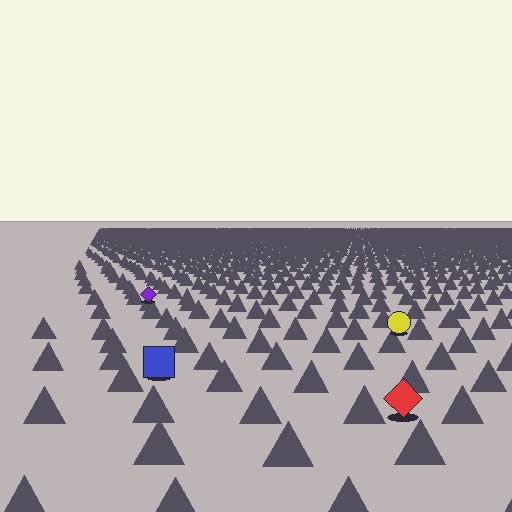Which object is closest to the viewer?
The red diamond is closest. The texture marks near it are larger and more spread out.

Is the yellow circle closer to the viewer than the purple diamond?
Yes. The yellow circle is closer — you can tell from the texture gradient: the ground texture is coarser near it.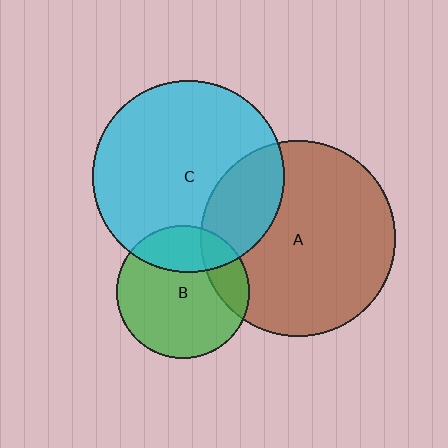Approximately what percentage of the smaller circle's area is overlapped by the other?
Approximately 25%.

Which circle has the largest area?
Circle A (brown).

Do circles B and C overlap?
Yes.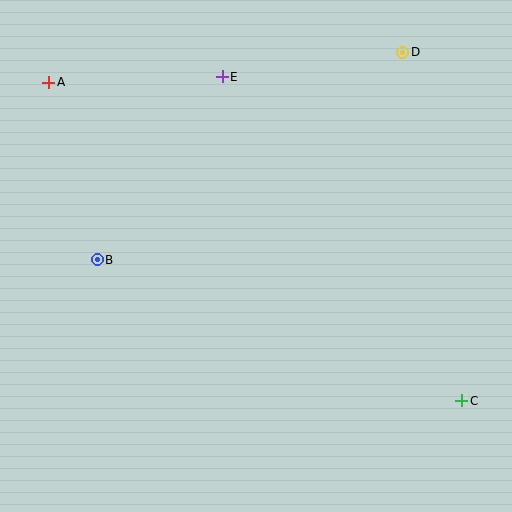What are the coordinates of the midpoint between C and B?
The midpoint between C and B is at (279, 330).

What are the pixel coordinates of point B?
Point B is at (97, 260).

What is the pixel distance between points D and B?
The distance between D and B is 370 pixels.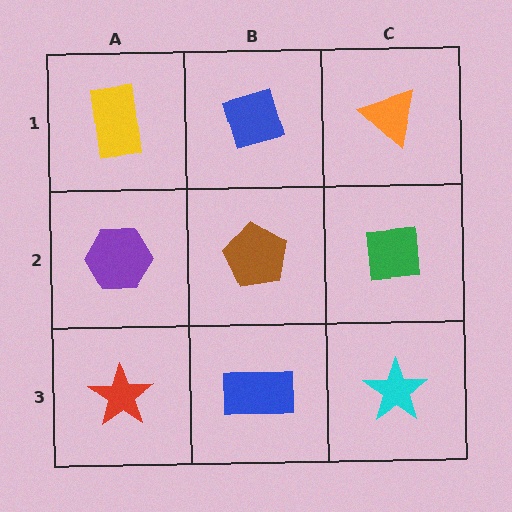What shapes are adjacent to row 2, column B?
A blue diamond (row 1, column B), a blue rectangle (row 3, column B), a purple hexagon (row 2, column A), a green square (row 2, column C).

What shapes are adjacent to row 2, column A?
A yellow rectangle (row 1, column A), a red star (row 3, column A), a brown pentagon (row 2, column B).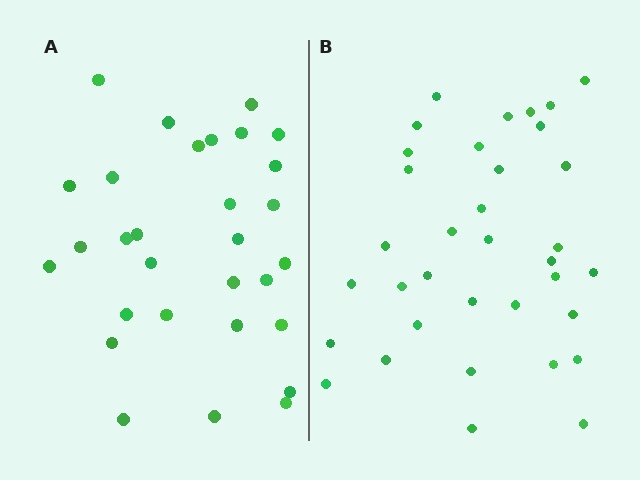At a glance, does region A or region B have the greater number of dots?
Region B (the right region) has more dots.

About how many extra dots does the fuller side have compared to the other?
Region B has about 5 more dots than region A.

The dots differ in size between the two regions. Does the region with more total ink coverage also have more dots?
No. Region A has more total ink coverage because its dots are larger, but region B actually contains more individual dots. Total area can be misleading — the number of items is what matters here.